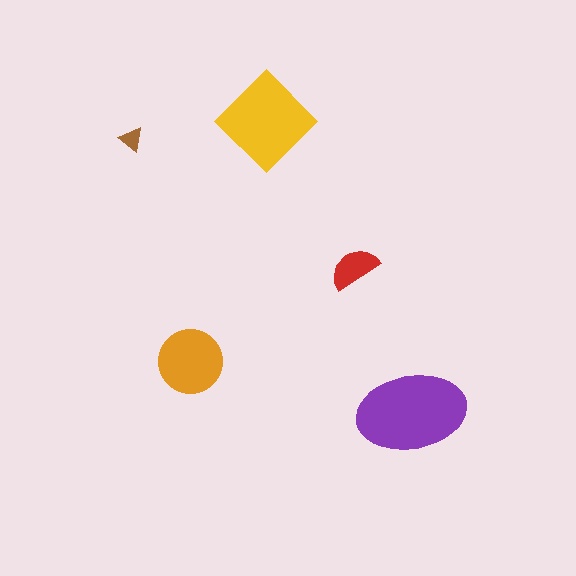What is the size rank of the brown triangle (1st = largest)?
5th.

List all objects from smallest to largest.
The brown triangle, the red semicircle, the orange circle, the yellow diamond, the purple ellipse.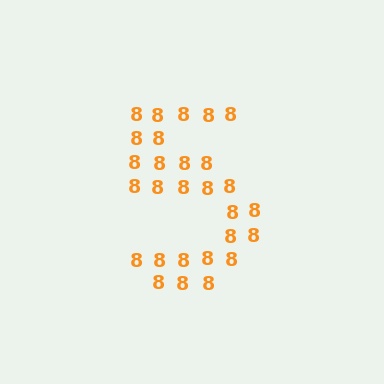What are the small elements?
The small elements are digit 8's.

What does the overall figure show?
The overall figure shows the digit 5.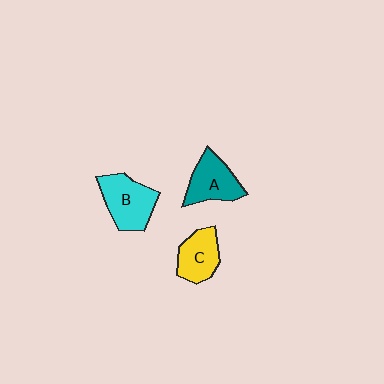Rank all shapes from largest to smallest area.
From largest to smallest: B (cyan), A (teal), C (yellow).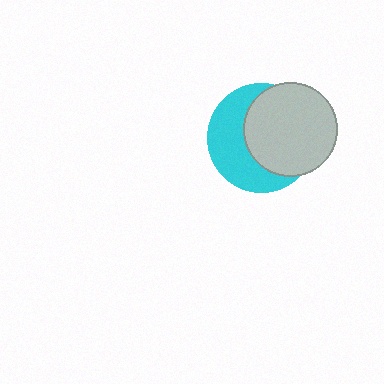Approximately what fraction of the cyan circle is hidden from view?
Roughly 54% of the cyan circle is hidden behind the light gray circle.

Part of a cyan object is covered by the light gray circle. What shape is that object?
It is a circle.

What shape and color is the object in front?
The object in front is a light gray circle.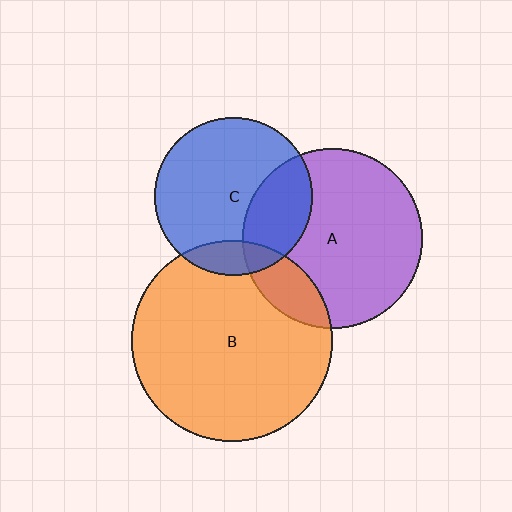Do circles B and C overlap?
Yes.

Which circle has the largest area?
Circle B (orange).